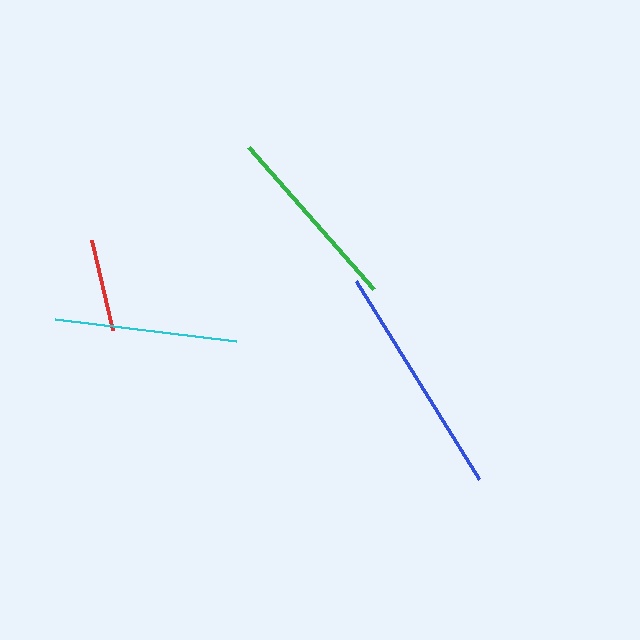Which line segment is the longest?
The blue line is the longest at approximately 233 pixels.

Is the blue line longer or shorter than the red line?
The blue line is longer than the red line.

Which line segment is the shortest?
The red line is the shortest at approximately 92 pixels.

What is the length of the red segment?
The red segment is approximately 92 pixels long.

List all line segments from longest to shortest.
From longest to shortest: blue, green, cyan, red.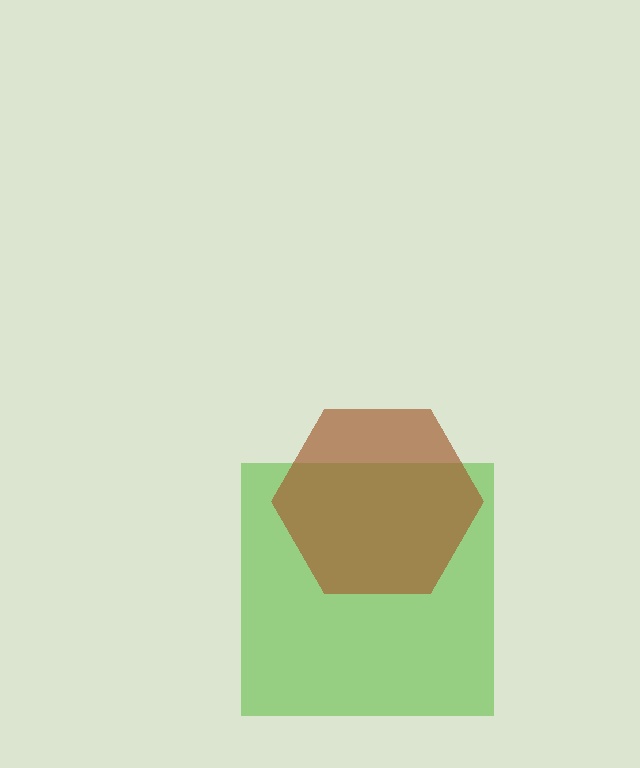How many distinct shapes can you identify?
There are 2 distinct shapes: a lime square, a brown hexagon.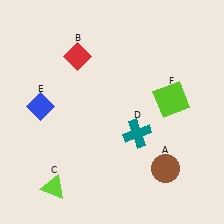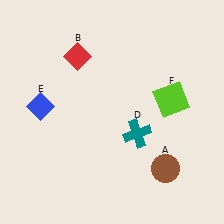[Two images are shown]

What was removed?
The lime triangle (C) was removed in Image 2.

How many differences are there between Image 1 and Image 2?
There is 1 difference between the two images.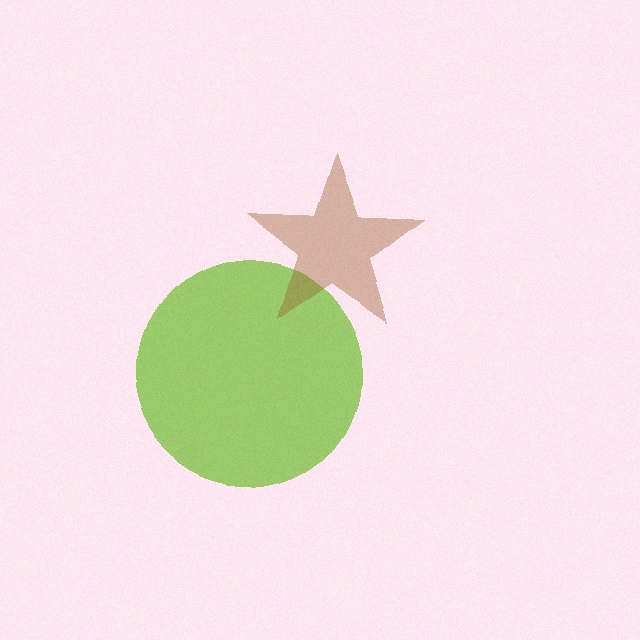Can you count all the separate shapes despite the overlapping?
Yes, there are 2 separate shapes.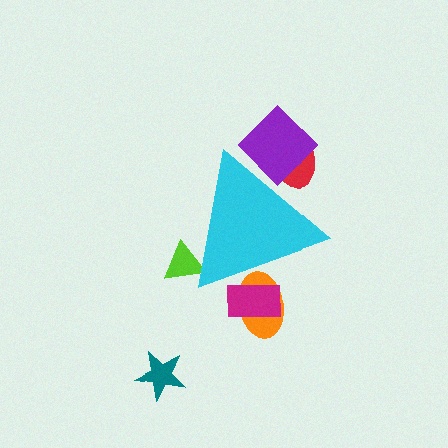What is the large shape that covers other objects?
A cyan triangle.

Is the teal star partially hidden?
No, the teal star is fully visible.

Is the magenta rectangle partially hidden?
Yes, the magenta rectangle is partially hidden behind the cyan triangle.